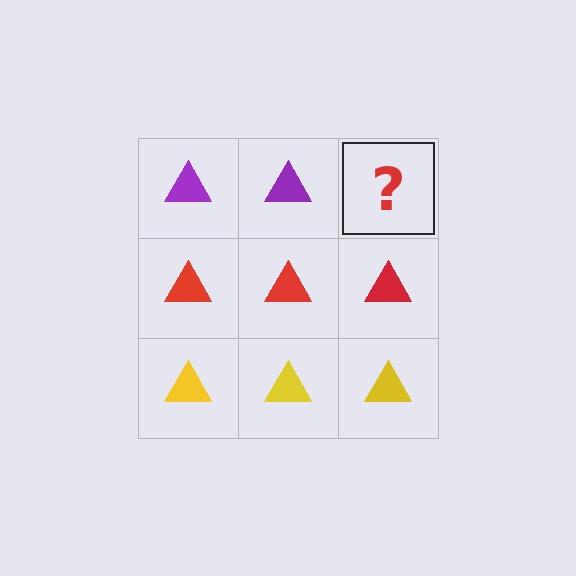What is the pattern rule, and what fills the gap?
The rule is that each row has a consistent color. The gap should be filled with a purple triangle.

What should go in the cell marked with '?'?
The missing cell should contain a purple triangle.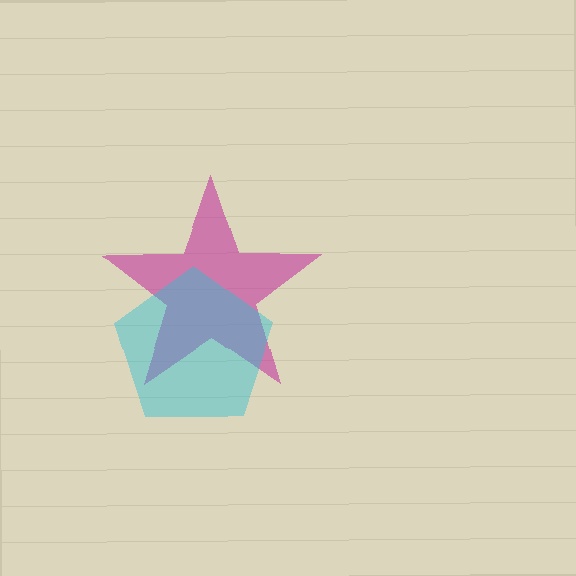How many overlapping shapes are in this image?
There are 2 overlapping shapes in the image.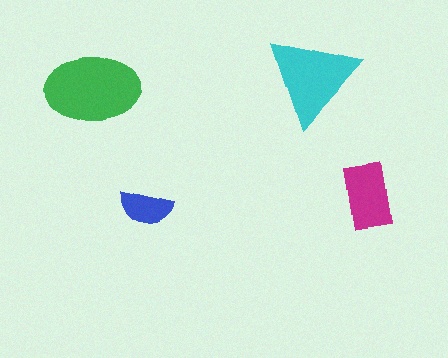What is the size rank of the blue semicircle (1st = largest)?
4th.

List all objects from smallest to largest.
The blue semicircle, the magenta rectangle, the cyan triangle, the green ellipse.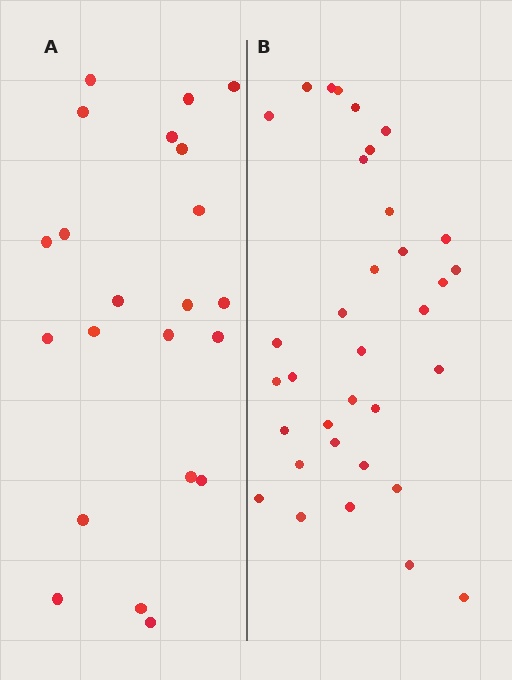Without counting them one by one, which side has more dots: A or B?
Region B (the right region) has more dots.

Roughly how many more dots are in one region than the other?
Region B has roughly 12 or so more dots than region A.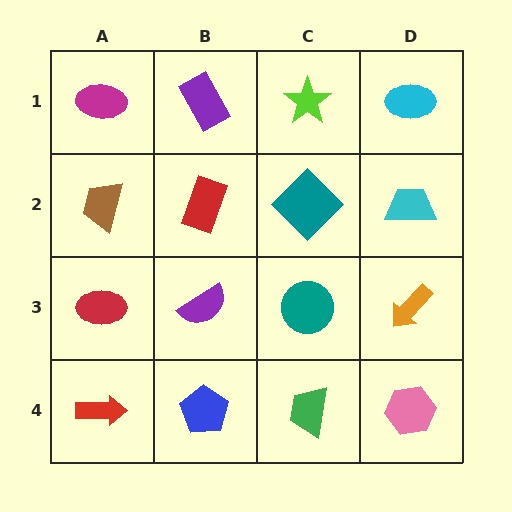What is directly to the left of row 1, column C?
A purple rectangle.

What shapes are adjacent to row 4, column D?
An orange arrow (row 3, column D), a green trapezoid (row 4, column C).